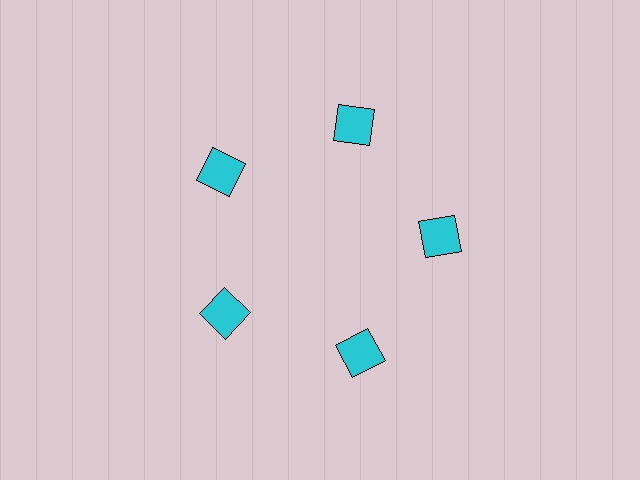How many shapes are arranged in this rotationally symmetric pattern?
There are 5 shapes, arranged in 5 groups of 1.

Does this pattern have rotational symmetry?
Yes, this pattern has 5-fold rotational symmetry. It looks the same after rotating 72 degrees around the center.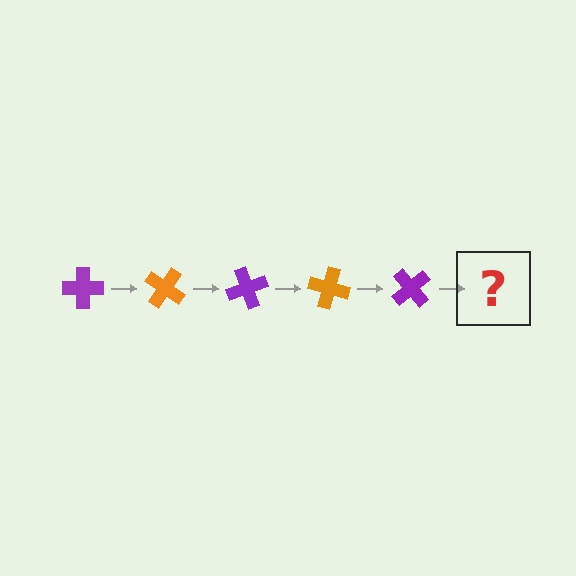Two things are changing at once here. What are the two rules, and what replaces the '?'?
The two rules are that it rotates 35 degrees each step and the color cycles through purple and orange. The '?' should be an orange cross, rotated 175 degrees from the start.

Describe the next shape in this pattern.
It should be an orange cross, rotated 175 degrees from the start.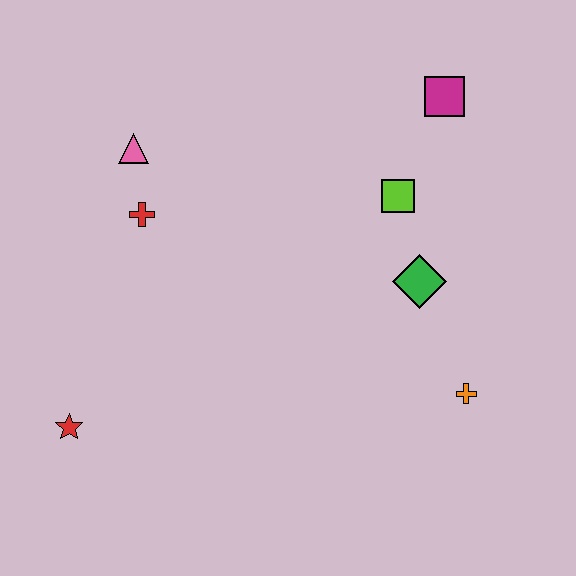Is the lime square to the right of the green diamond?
No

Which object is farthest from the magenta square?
The red star is farthest from the magenta square.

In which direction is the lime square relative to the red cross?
The lime square is to the right of the red cross.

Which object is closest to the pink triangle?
The red cross is closest to the pink triangle.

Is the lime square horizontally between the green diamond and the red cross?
Yes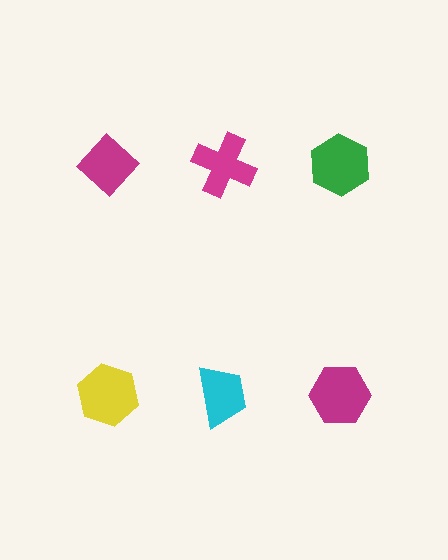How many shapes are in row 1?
3 shapes.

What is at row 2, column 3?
A magenta hexagon.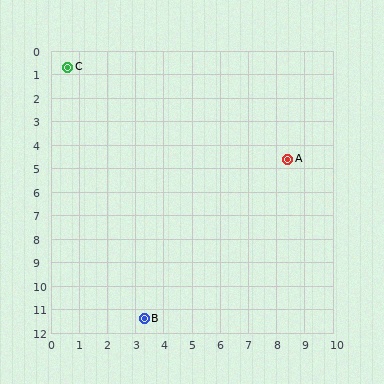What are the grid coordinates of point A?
Point A is at approximately (8.4, 4.6).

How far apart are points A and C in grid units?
Points A and C are about 8.7 grid units apart.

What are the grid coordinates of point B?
Point B is at approximately (3.3, 11.4).